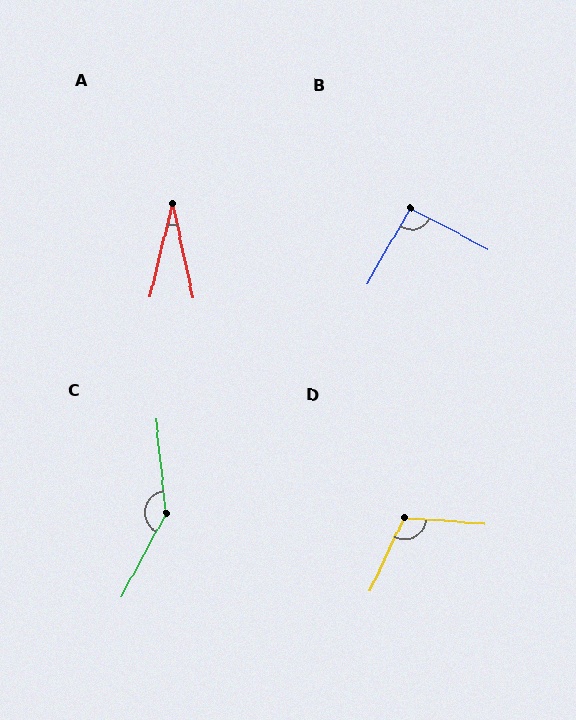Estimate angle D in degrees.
Approximately 111 degrees.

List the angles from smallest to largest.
A (25°), B (92°), D (111°), C (146°).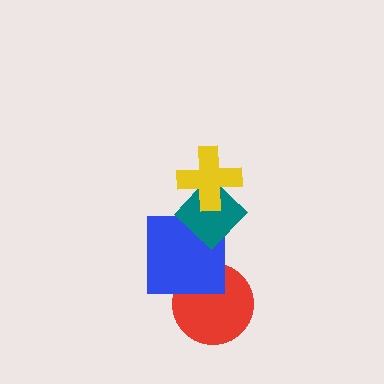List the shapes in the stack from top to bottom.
From top to bottom: the yellow cross, the teal diamond, the blue square, the red circle.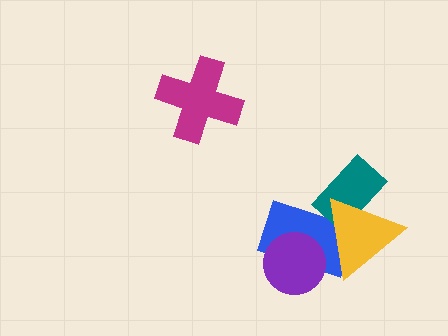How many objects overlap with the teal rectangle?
2 objects overlap with the teal rectangle.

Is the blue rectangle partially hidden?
Yes, it is partially covered by another shape.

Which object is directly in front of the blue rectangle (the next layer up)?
The teal rectangle is directly in front of the blue rectangle.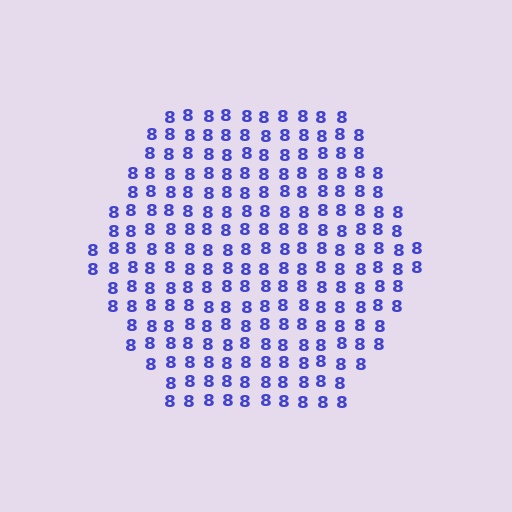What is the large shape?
The large shape is a hexagon.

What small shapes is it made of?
It is made of small digit 8's.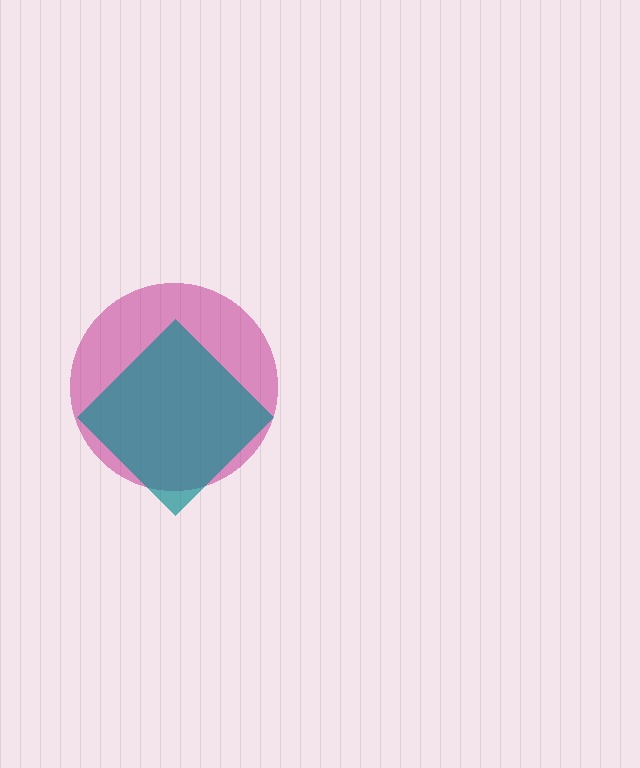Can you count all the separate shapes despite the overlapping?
Yes, there are 2 separate shapes.